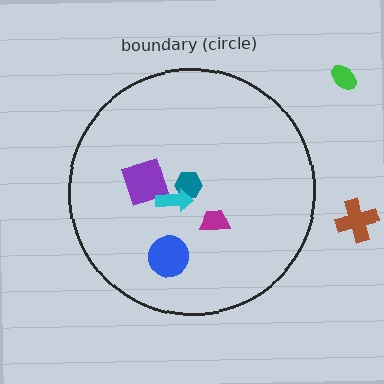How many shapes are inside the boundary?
5 inside, 2 outside.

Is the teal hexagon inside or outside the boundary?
Inside.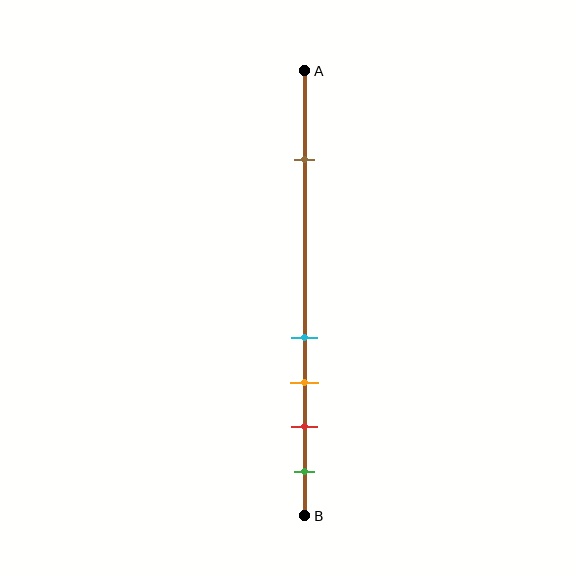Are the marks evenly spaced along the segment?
No, the marks are not evenly spaced.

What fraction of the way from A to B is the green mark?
The green mark is approximately 90% (0.9) of the way from A to B.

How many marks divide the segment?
There are 5 marks dividing the segment.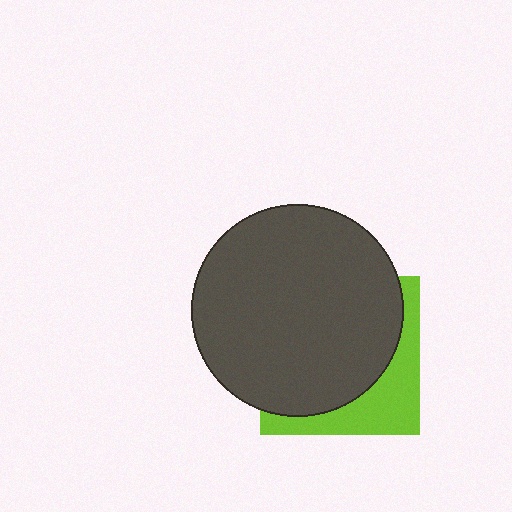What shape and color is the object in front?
The object in front is a dark gray circle.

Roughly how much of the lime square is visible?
A small part of it is visible (roughly 30%).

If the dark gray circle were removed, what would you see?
You would see the complete lime square.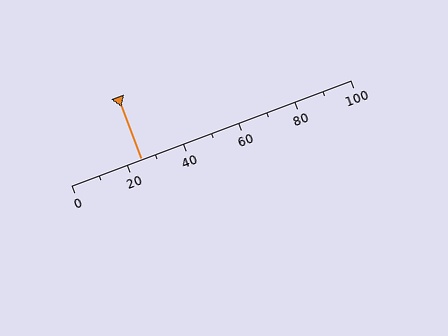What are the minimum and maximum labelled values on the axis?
The axis runs from 0 to 100.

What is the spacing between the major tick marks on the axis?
The major ticks are spaced 20 apart.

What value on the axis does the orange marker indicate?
The marker indicates approximately 25.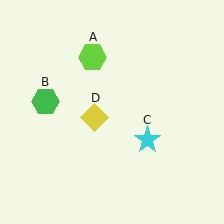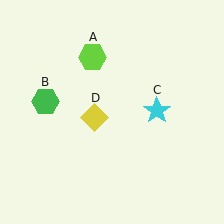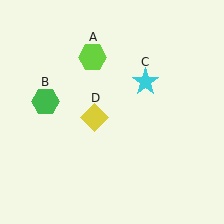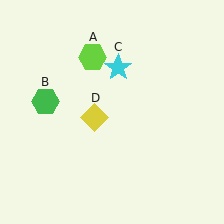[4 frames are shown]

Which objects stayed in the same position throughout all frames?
Lime hexagon (object A) and green hexagon (object B) and yellow diamond (object D) remained stationary.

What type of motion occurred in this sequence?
The cyan star (object C) rotated counterclockwise around the center of the scene.